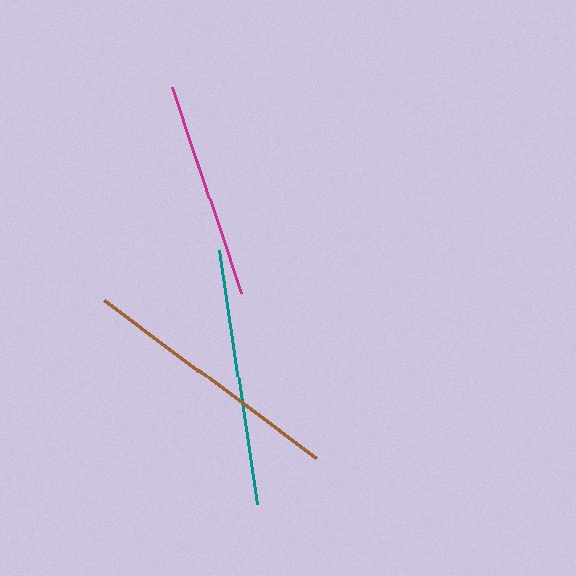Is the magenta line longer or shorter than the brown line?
The brown line is longer than the magenta line.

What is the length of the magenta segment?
The magenta segment is approximately 218 pixels long.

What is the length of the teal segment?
The teal segment is approximately 257 pixels long.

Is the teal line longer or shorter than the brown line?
The brown line is longer than the teal line.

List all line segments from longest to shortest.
From longest to shortest: brown, teal, magenta.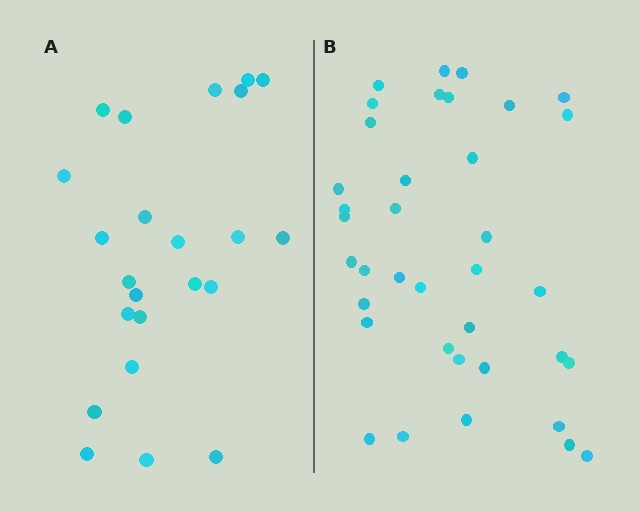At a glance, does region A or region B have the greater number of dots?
Region B (the right region) has more dots.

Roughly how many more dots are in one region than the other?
Region B has approximately 15 more dots than region A.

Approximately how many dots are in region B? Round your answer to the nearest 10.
About 40 dots. (The exact count is 37, which rounds to 40.)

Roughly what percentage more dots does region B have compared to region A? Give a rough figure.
About 60% more.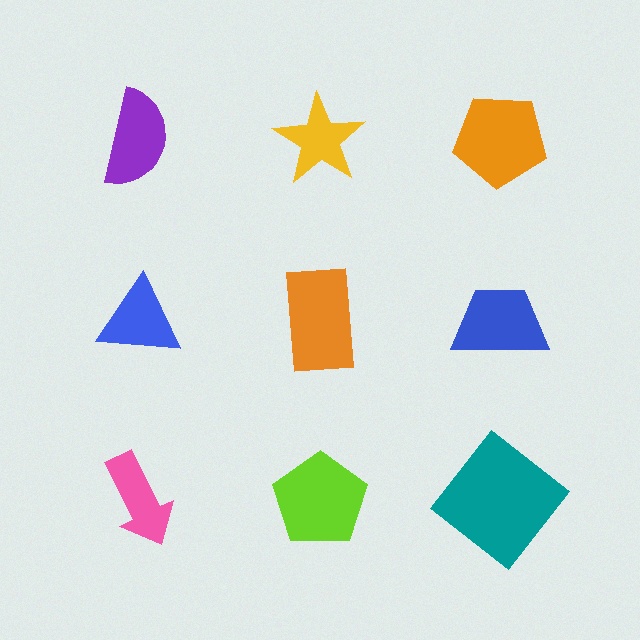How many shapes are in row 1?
3 shapes.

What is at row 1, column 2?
A yellow star.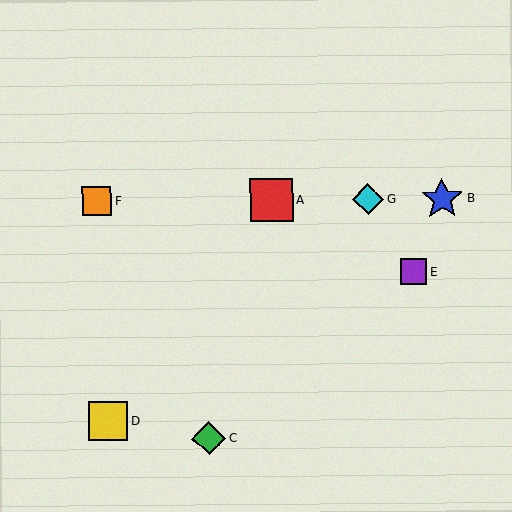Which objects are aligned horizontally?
Objects A, B, F, G are aligned horizontally.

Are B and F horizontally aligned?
Yes, both are at y≈199.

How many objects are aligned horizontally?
4 objects (A, B, F, G) are aligned horizontally.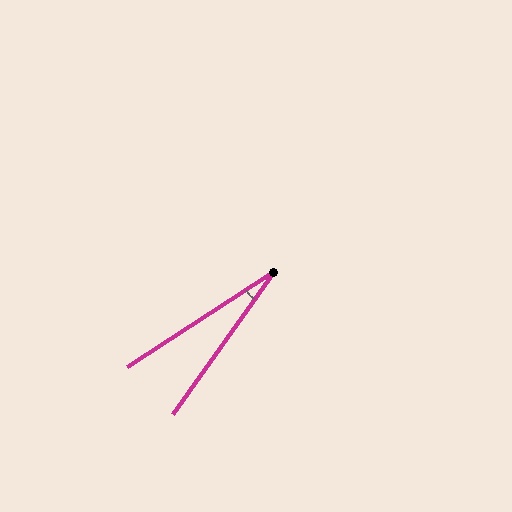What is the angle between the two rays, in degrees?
Approximately 22 degrees.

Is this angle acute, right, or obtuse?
It is acute.